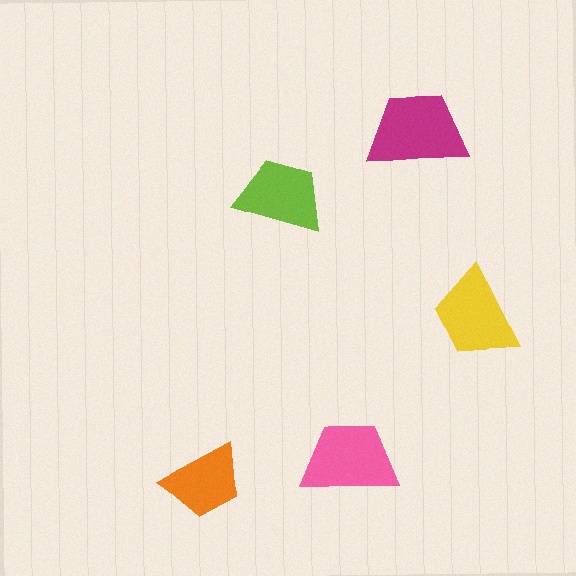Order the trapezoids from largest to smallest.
the magenta one, the pink one, the yellow one, the lime one, the orange one.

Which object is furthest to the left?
The orange trapezoid is leftmost.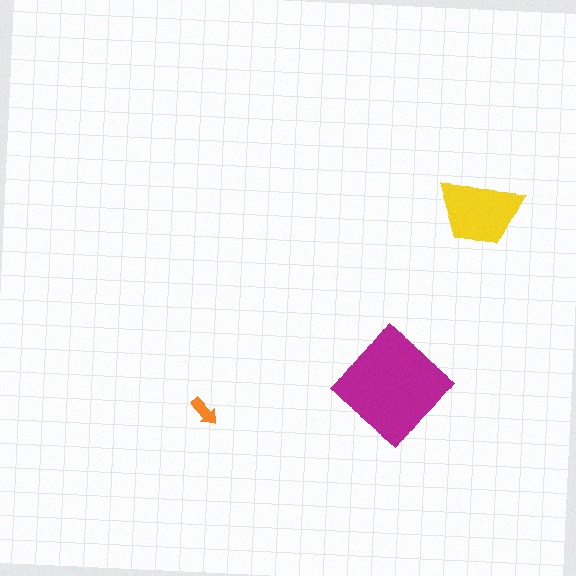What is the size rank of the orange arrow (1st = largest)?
3rd.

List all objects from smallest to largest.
The orange arrow, the yellow trapezoid, the magenta diamond.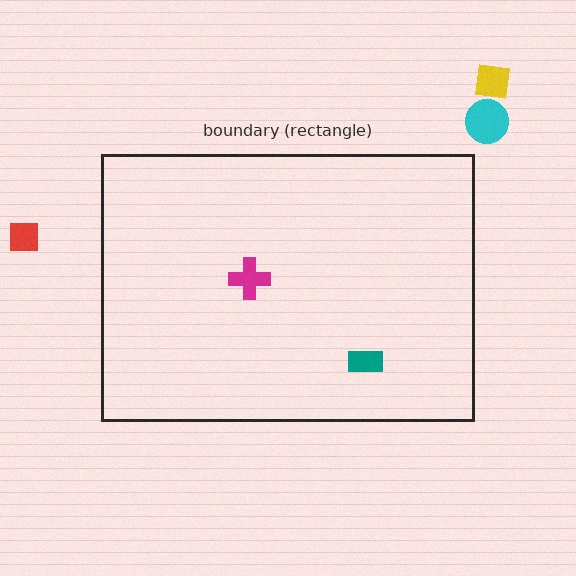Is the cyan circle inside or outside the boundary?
Outside.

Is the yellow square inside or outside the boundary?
Outside.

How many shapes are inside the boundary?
2 inside, 3 outside.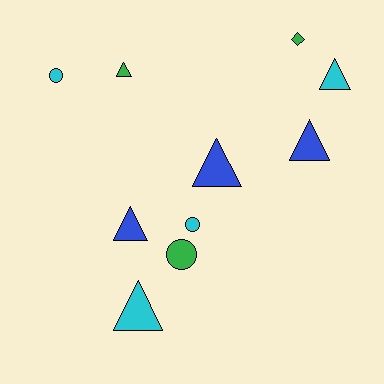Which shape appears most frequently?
Triangle, with 6 objects.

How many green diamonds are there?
There is 1 green diamond.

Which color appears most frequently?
Cyan, with 4 objects.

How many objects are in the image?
There are 10 objects.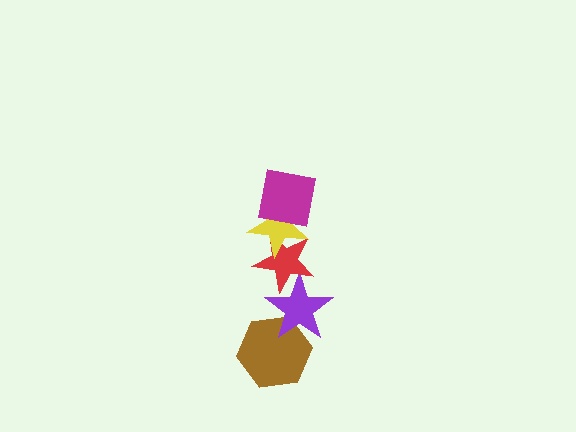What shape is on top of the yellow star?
The magenta square is on top of the yellow star.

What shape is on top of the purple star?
The red star is on top of the purple star.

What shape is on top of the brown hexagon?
The purple star is on top of the brown hexagon.